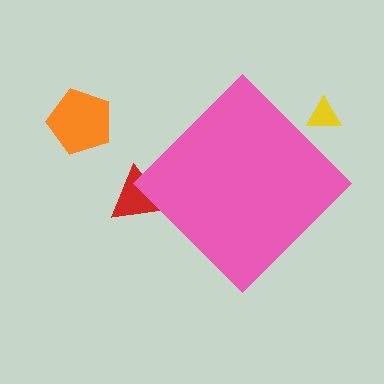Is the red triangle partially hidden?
Yes, the red triangle is partially hidden behind the pink diamond.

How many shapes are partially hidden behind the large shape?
2 shapes are partially hidden.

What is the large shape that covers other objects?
A pink diamond.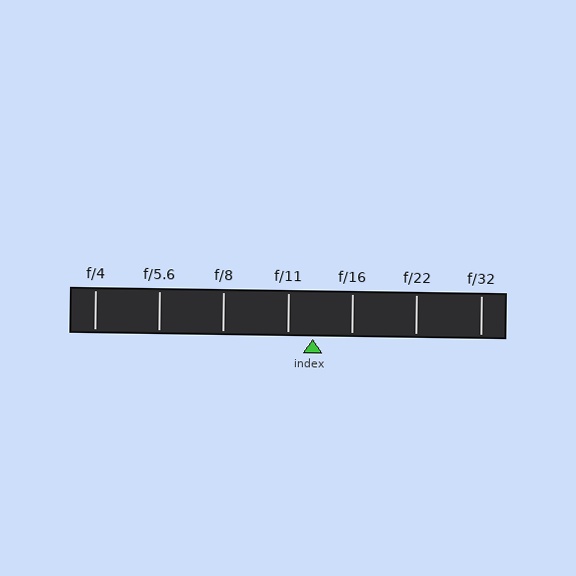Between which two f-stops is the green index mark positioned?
The index mark is between f/11 and f/16.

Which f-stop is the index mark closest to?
The index mark is closest to f/11.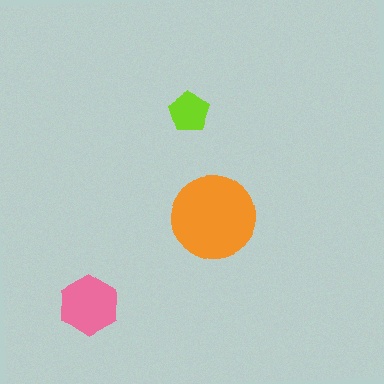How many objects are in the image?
There are 3 objects in the image.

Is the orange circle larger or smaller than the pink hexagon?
Larger.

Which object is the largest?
The orange circle.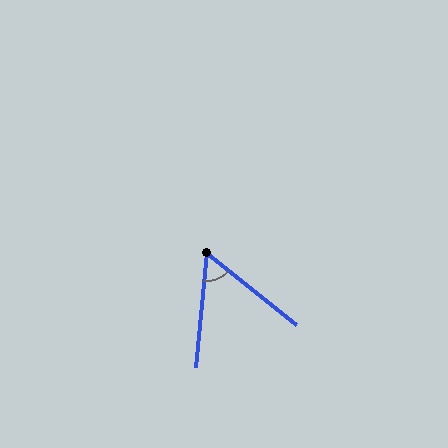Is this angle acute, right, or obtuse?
It is acute.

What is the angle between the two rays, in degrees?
Approximately 57 degrees.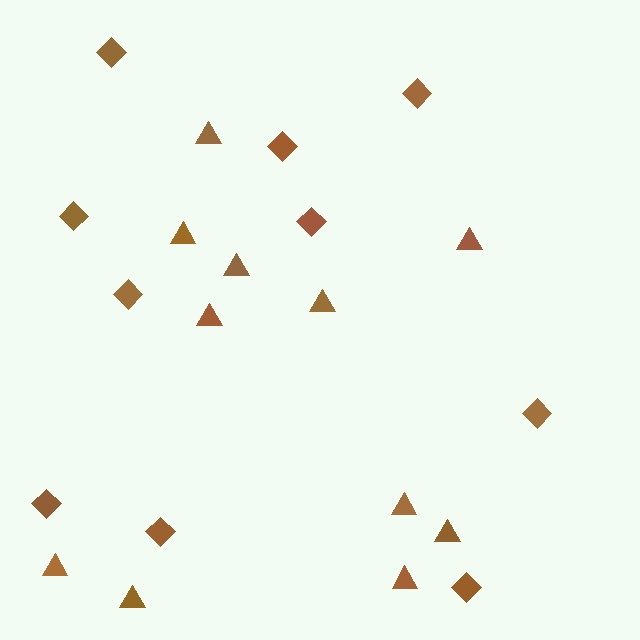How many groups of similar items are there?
There are 2 groups: one group of triangles (11) and one group of diamonds (10).